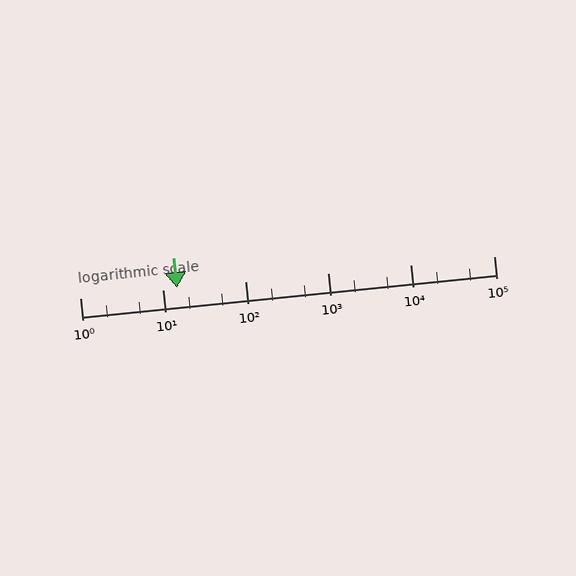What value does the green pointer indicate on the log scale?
The pointer indicates approximately 15.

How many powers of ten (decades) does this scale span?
The scale spans 5 decades, from 1 to 100000.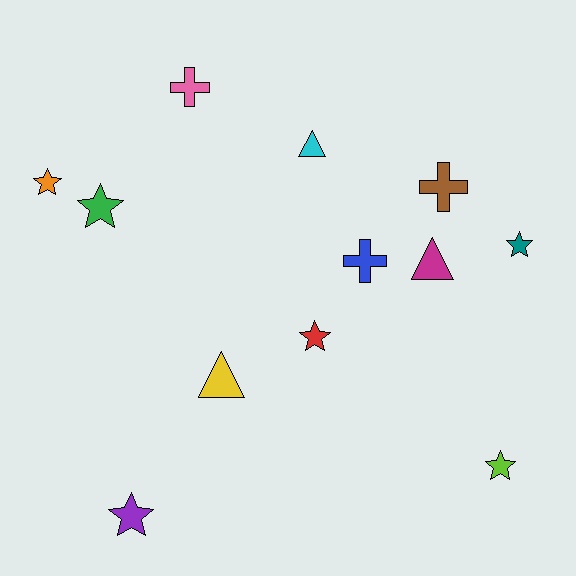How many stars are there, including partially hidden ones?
There are 6 stars.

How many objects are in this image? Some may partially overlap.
There are 12 objects.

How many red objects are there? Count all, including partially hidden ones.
There is 1 red object.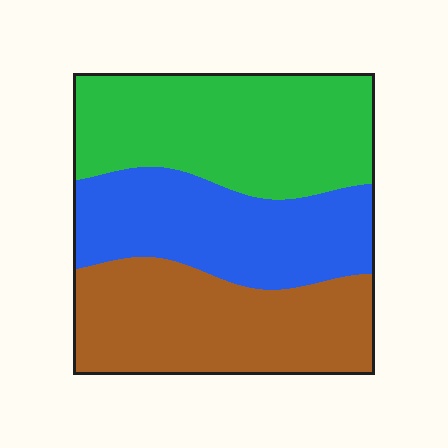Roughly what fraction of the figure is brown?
Brown takes up about one third (1/3) of the figure.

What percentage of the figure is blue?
Blue takes up between a quarter and a half of the figure.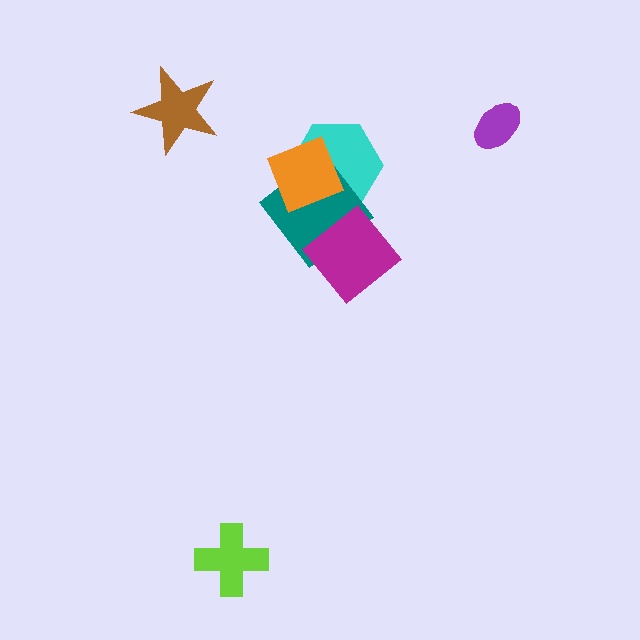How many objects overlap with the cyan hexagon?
2 objects overlap with the cyan hexagon.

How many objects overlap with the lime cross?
0 objects overlap with the lime cross.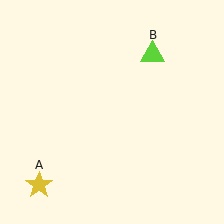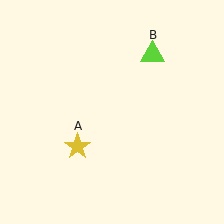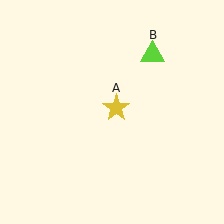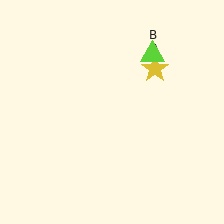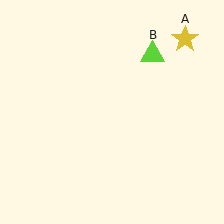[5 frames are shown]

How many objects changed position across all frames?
1 object changed position: yellow star (object A).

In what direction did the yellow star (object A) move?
The yellow star (object A) moved up and to the right.